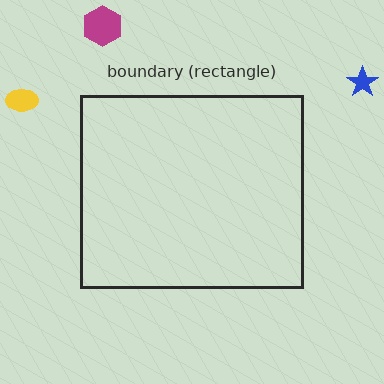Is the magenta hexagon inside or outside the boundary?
Outside.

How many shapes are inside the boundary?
0 inside, 3 outside.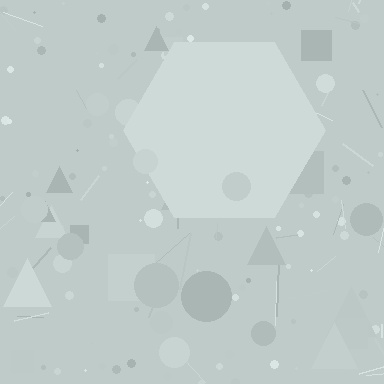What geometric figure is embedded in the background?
A hexagon is embedded in the background.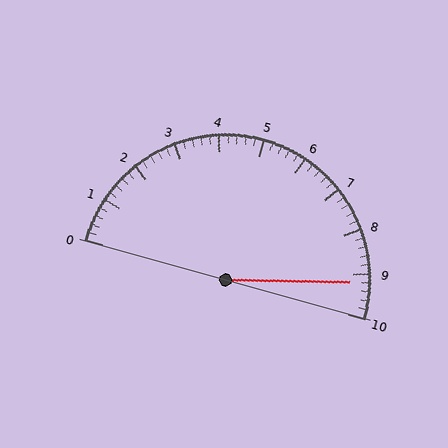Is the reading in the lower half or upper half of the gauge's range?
The reading is in the upper half of the range (0 to 10).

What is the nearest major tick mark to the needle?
The nearest major tick mark is 9.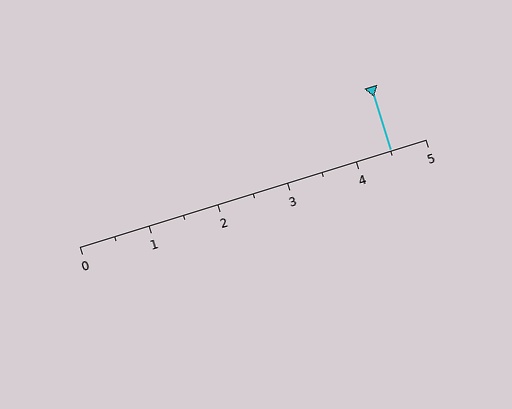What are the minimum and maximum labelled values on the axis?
The axis runs from 0 to 5.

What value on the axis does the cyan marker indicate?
The marker indicates approximately 4.5.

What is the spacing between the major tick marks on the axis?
The major ticks are spaced 1 apart.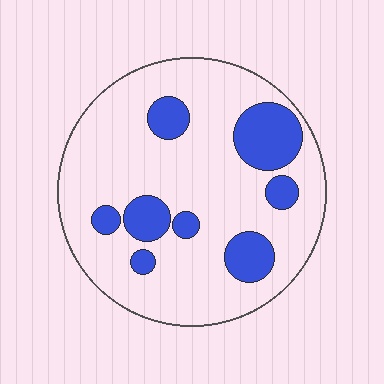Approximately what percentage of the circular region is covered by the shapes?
Approximately 20%.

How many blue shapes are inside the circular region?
8.